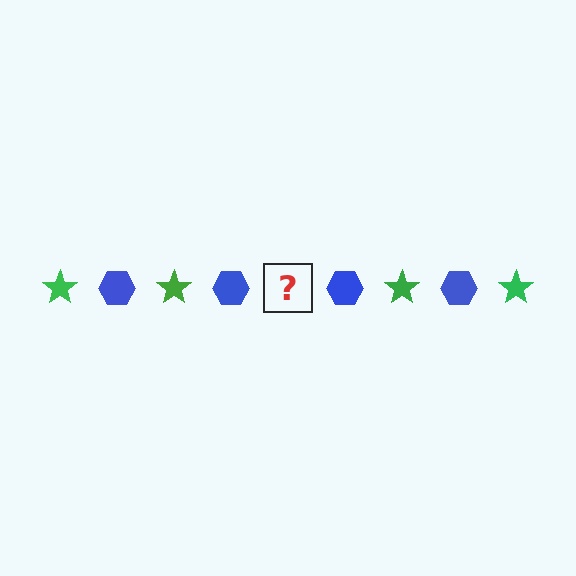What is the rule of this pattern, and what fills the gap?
The rule is that the pattern alternates between green star and blue hexagon. The gap should be filled with a green star.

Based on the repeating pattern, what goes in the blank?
The blank should be a green star.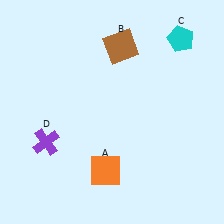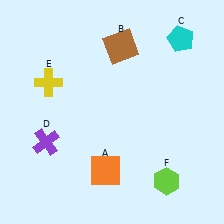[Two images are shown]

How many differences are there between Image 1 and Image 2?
There are 2 differences between the two images.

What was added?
A yellow cross (E), a lime hexagon (F) were added in Image 2.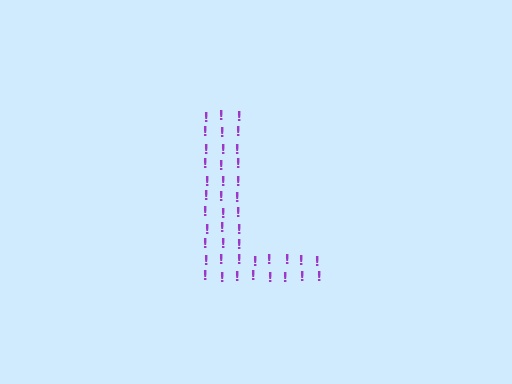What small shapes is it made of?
It is made of small exclamation marks.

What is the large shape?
The large shape is the letter L.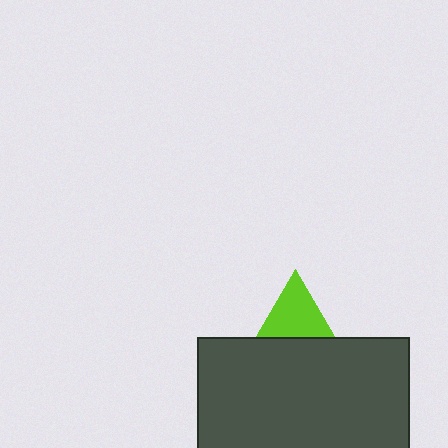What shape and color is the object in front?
The object in front is a dark gray rectangle.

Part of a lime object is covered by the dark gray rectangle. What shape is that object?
It is a triangle.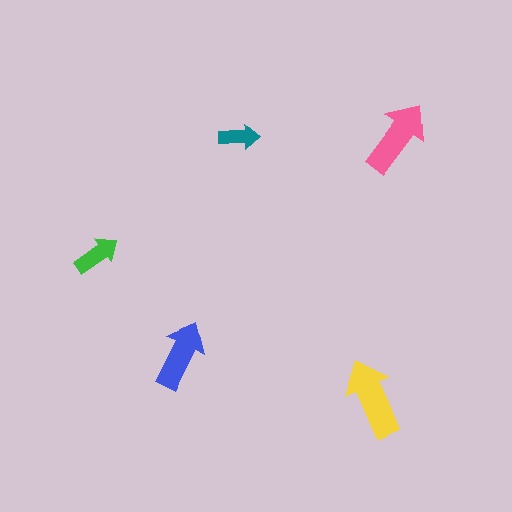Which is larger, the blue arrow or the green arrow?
The blue one.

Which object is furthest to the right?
The pink arrow is rightmost.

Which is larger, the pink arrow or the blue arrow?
The pink one.